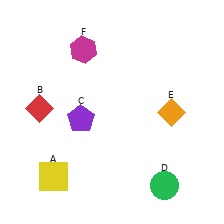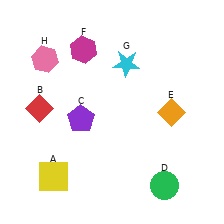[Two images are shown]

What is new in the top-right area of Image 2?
A cyan star (G) was added in the top-right area of Image 2.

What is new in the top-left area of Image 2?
A pink hexagon (H) was added in the top-left area of Image 2.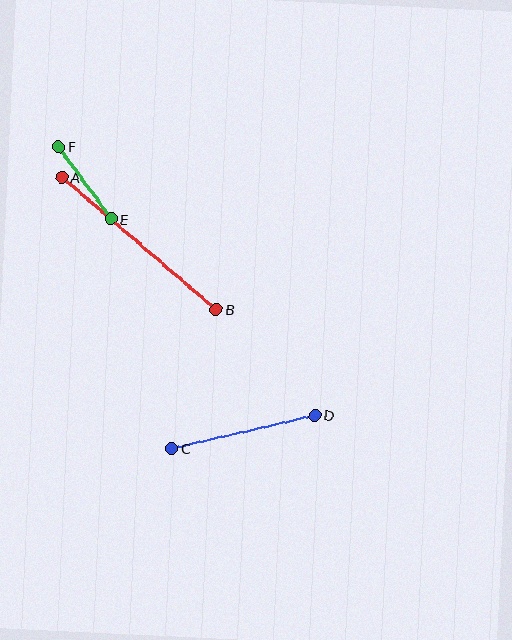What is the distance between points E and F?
The distance is approximately 89 pixels.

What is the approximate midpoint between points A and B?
The midpoint is at approximately (139, 243) pixels.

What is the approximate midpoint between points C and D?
The midpoint is at approximately (243, 432) pixels.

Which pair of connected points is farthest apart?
Points A and B are farthest apart.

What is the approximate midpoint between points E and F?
The midpoint is at approximately (85, 183) pixels.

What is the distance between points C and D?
The distance is approximately 147 pixels.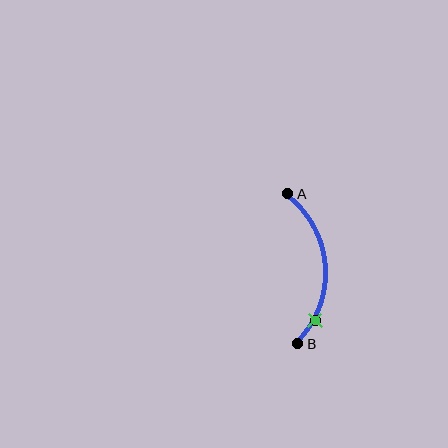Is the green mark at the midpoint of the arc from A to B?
No. The green mark lies on the arc but is closer to endpoint B. The arc midpoint would be at the point on the curve equidistant along the arc from both A and B.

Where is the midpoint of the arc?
The arc midpoint is the point on the curve farthest from the straight line joining A and B. It sits to the right of that line.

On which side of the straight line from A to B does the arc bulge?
The arc bulges to the right of the straight line connecting A and B.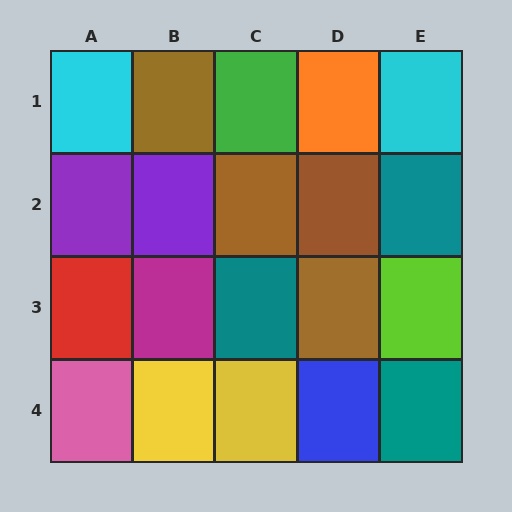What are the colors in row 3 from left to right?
Red, magenta, teal, brown, lime.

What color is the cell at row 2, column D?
Brown.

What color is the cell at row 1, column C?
Green.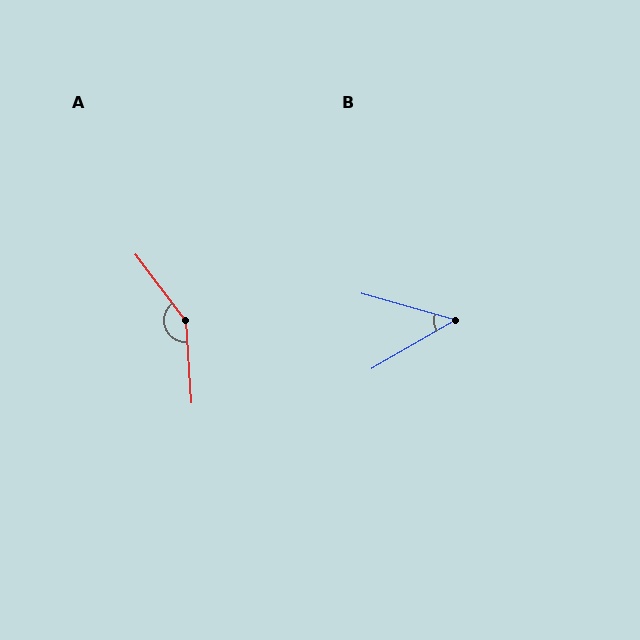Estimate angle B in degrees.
Approximately 46 degrees.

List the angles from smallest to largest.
B (46°), A (147°).